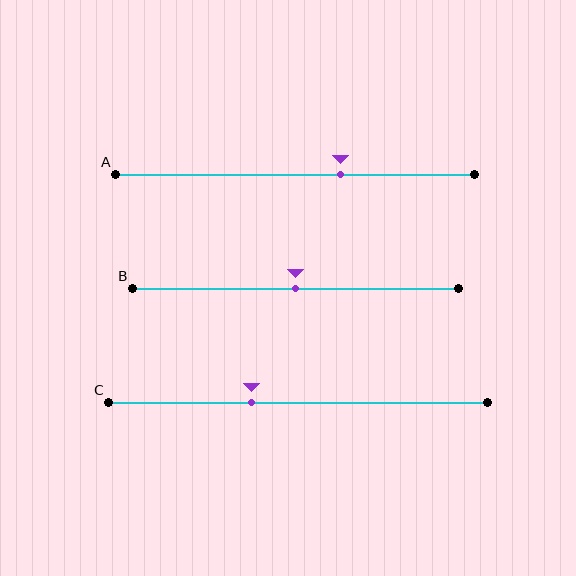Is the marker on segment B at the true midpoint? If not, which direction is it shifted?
Yes, the marker on segment B is at the true midpoint.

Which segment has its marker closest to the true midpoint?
Segment B has its marker closest to the true midpoint.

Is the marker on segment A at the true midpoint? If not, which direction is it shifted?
No, the marker on segment A is shifted to the right by about 13% of the segment length.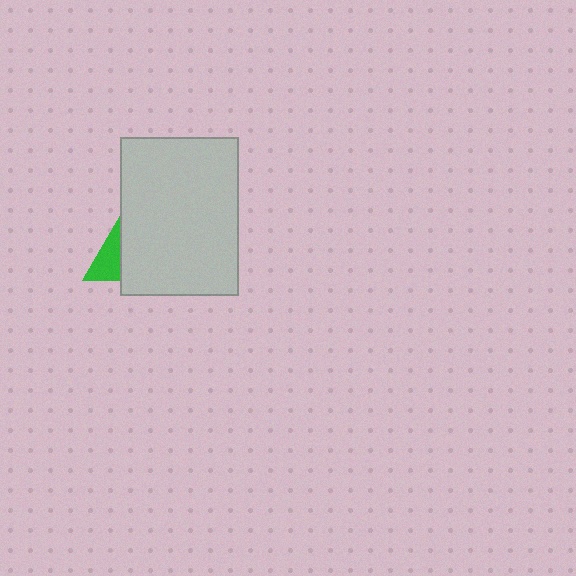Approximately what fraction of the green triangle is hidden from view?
Roughly 67% of the green triangle is hidden behind the light gray rectangle.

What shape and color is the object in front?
The object in front is a light gray rectangle.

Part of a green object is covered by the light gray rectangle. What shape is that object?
It is a triangle.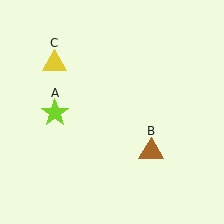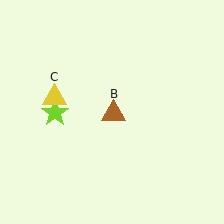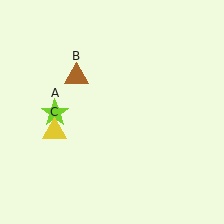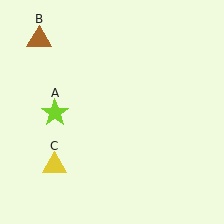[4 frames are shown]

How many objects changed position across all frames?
2 objects changed position: brown triangle (object B), yellow triangle (object C).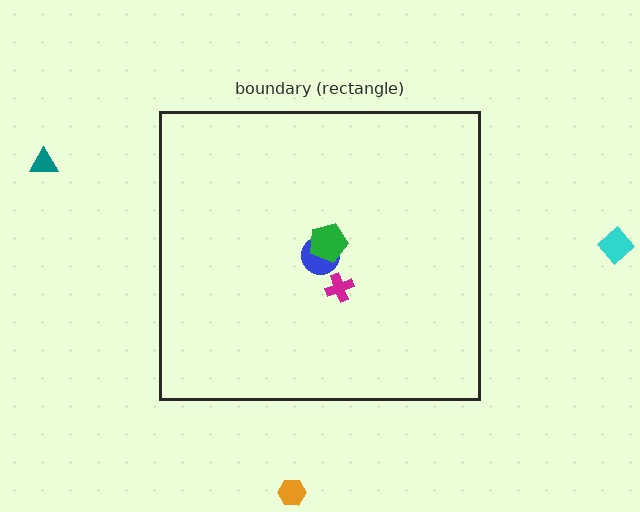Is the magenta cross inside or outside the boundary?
Inside.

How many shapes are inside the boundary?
3 inside, 3 outside.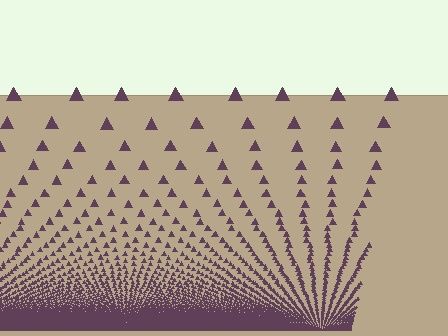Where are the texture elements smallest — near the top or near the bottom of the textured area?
Near the bottom.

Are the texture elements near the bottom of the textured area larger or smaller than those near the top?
Smaller. The gradient is inverted — elements near the bottom are smaller and denser.